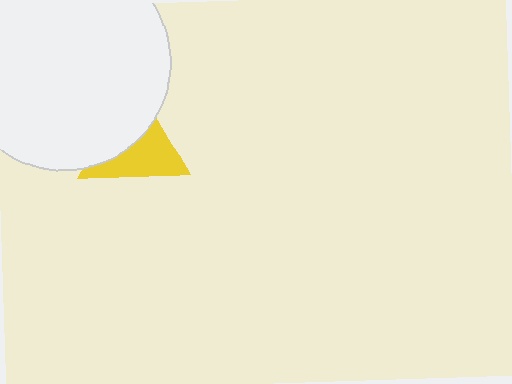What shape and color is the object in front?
The object in front is a white circle.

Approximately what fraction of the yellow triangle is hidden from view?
Roughly 48% of the yellow triangle is hidden behind the white circle.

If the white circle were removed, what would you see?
You would see the complete yellow triangle.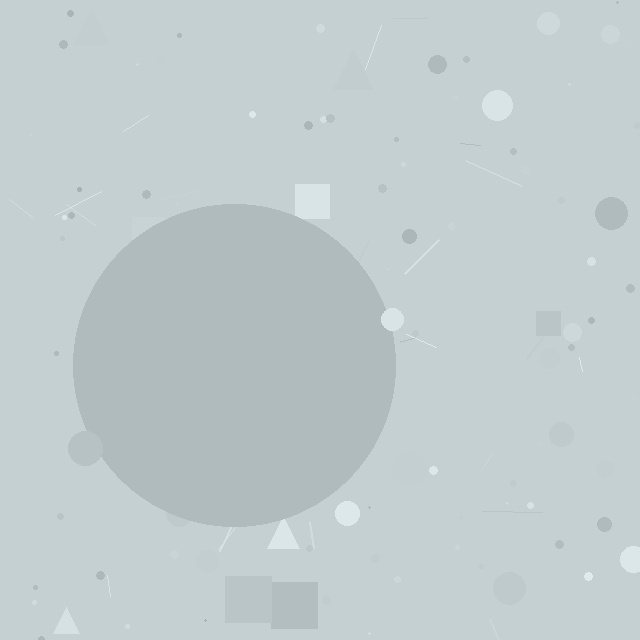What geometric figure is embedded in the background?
A circle is embedded in the background.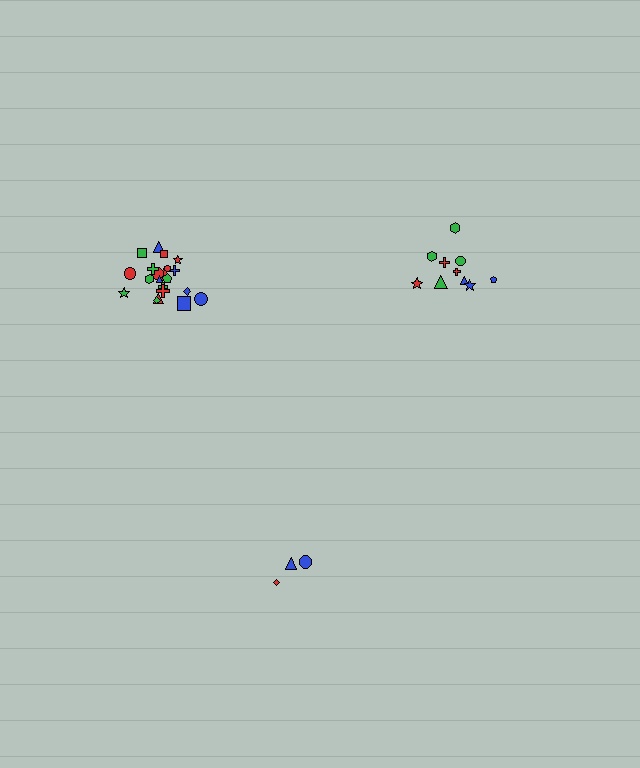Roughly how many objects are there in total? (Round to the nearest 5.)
Roughly 35 objects in total.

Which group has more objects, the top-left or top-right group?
The top-left group.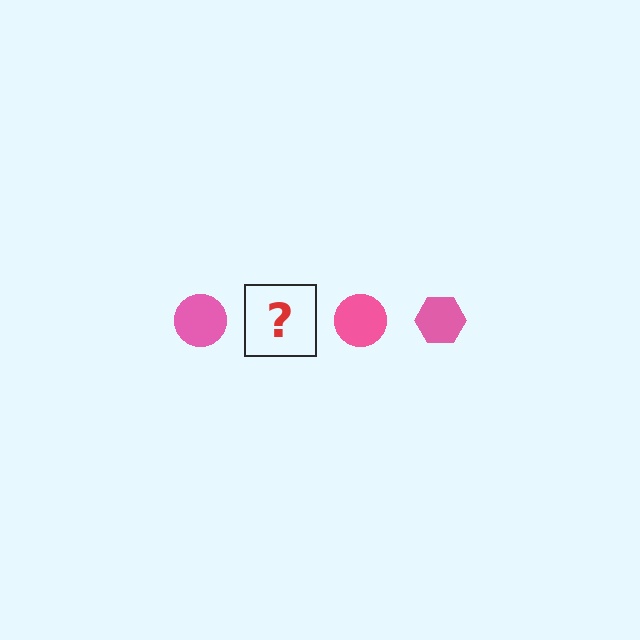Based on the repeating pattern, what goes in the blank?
The blank should be a pink hexagon.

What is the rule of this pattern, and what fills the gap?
The rule is that the pattern cycles through circle, hexagon shapes in pink. The gap should be filled with a pink hexagon.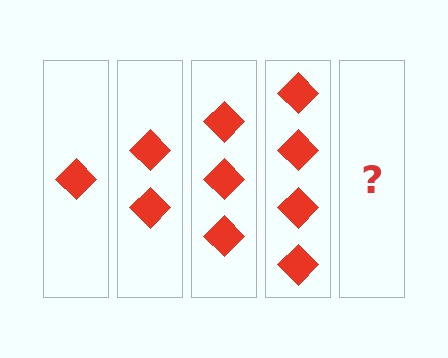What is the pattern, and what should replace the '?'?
The pattern is that each step adds one more diamond. The '?' should be 5 diamonds.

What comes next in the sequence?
The next element should be 5 diamonds.